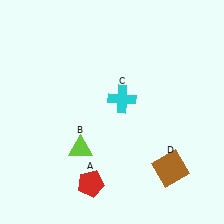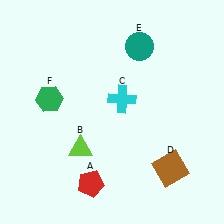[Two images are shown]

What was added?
A teal circle (E), a green hexagon (F) were added in Image 2.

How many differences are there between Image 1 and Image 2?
There are 2 differences between the two images.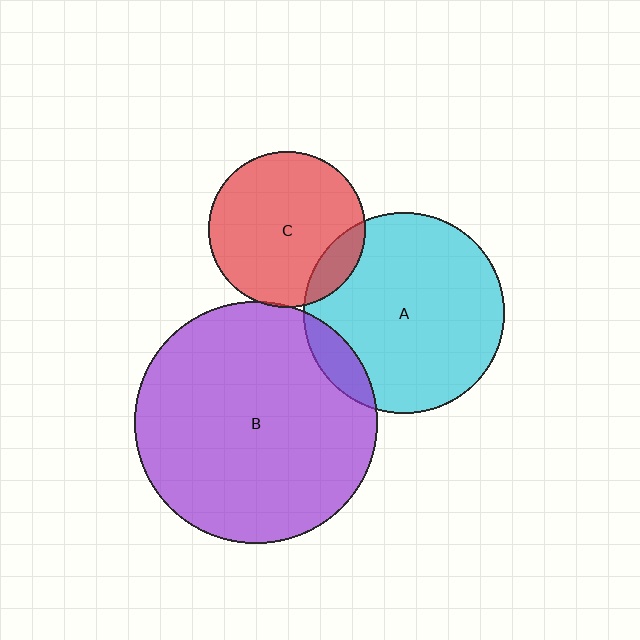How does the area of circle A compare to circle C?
Approximately 1.6 times.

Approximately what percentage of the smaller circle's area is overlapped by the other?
Approximately 10%.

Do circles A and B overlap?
Yes.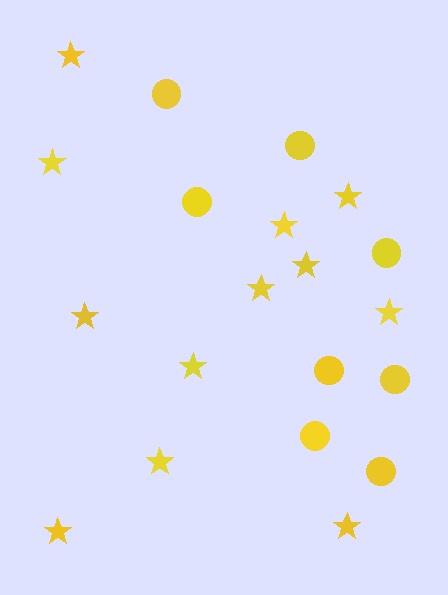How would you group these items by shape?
There are 2 groups: one group of circles (8) and one group of stars (12).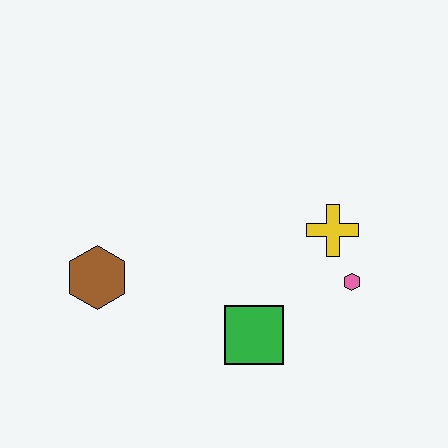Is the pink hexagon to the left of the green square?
No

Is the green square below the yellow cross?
Yes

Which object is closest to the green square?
The pink hexagon is closest to the green square.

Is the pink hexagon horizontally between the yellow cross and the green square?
No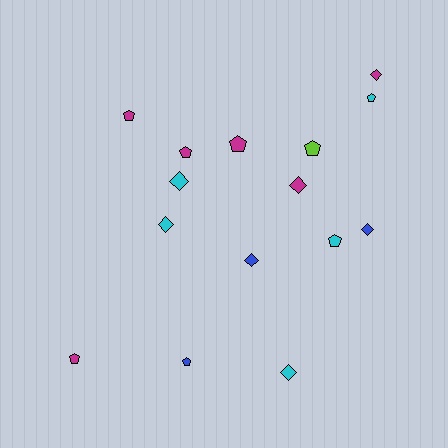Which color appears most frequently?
Magenta, with 6 objects.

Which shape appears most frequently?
Pentagon, with 8 objects.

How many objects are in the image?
There are 15 objects.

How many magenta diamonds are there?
There are 2 magenta diamonds.